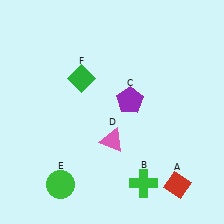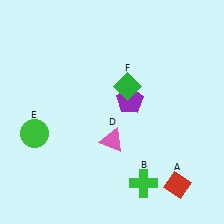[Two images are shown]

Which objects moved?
The objects that moved are: the green circle (E), the green diamond (F).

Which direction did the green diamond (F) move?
The green diamond (F) moved right.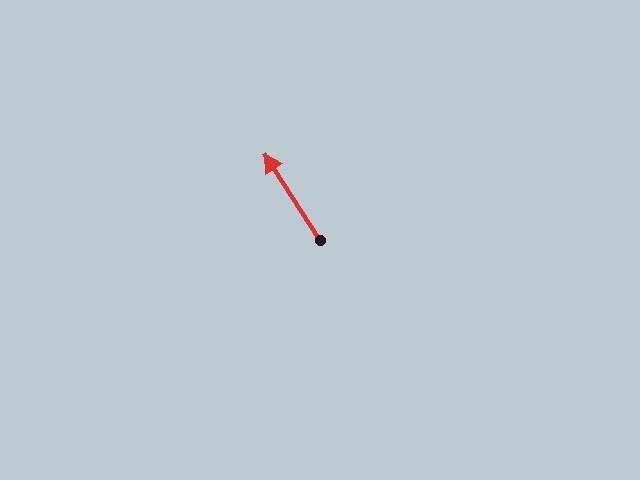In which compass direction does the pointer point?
Northwest.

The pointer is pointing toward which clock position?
Roughly 11 o'clock.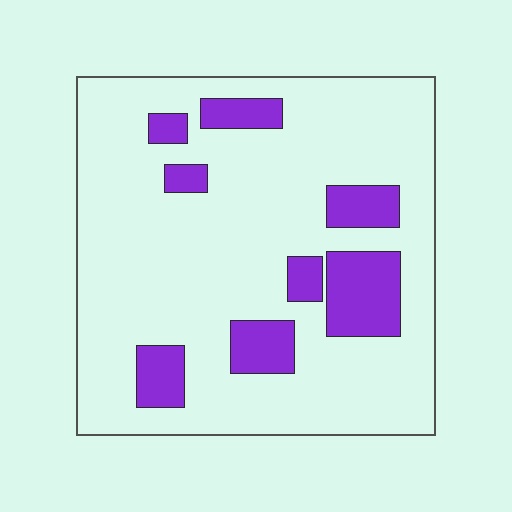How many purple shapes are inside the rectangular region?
8.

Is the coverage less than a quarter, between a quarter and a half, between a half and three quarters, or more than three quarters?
Less than a quarter.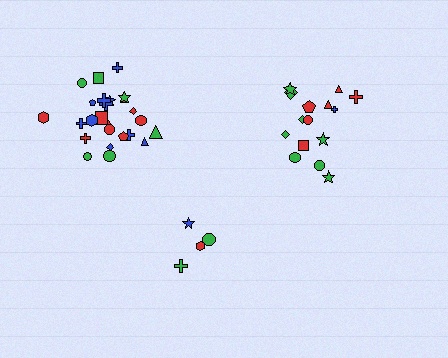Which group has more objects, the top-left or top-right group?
The top-left group.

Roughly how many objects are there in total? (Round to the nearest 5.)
Roughly 45 objects in total.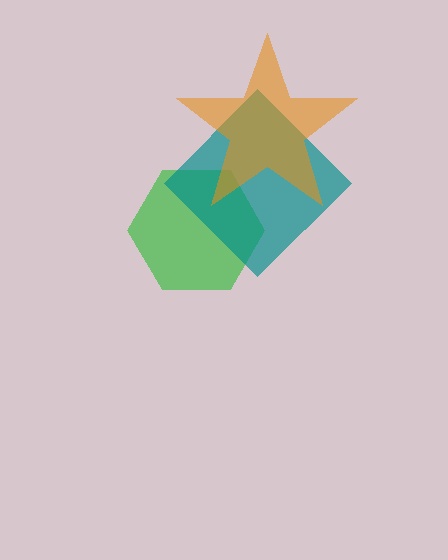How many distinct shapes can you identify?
There are 3 distinct shapes: a green hexagon, a teal diamond, an orange star.